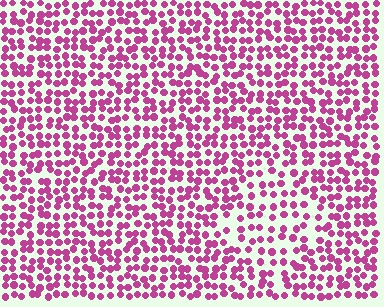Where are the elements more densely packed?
The elements are more densely packed outside the diamond boundary.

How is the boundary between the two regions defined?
The boundary is defined by a change in element density (approximately 1.6x ratio). All elements are the same color, size, and shape.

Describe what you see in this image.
The image contains small magenta elements arranged at two different densities. A diamond-shaped region is visible where the elements are less densely packed than the surrounding area.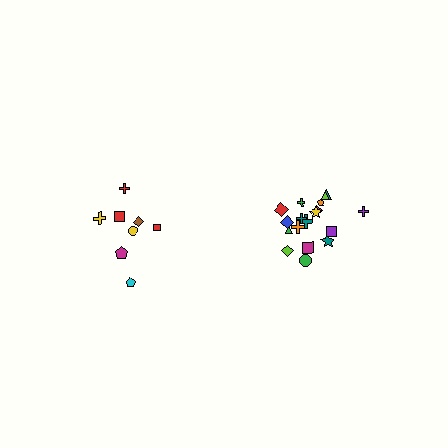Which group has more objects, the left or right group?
The right group.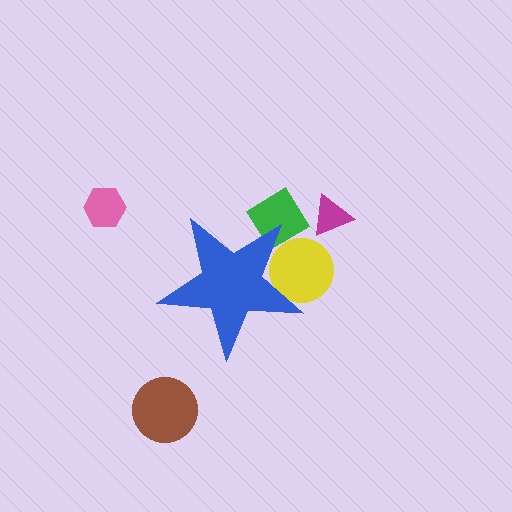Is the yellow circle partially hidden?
Yes, the yellow circle is partially hidden behind the blue star.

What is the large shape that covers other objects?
A blue star.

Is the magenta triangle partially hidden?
No, the magenta triangle is fully visible.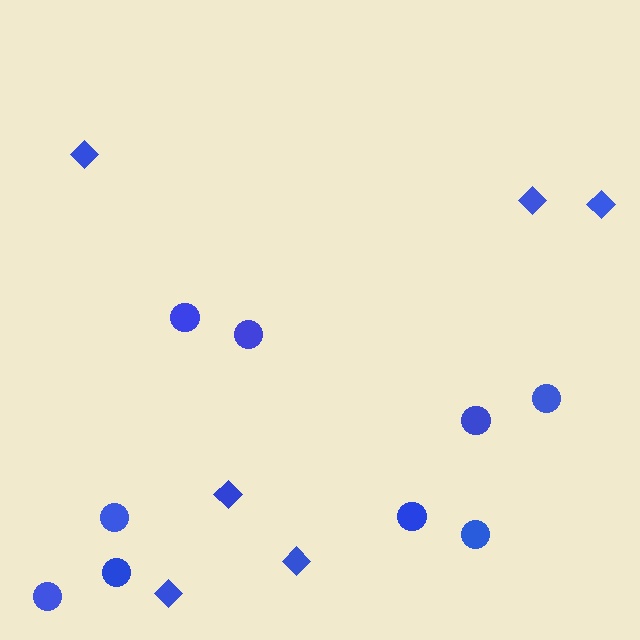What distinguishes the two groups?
There are 2 groups: one group of circles (9) and one group of diamonds (6).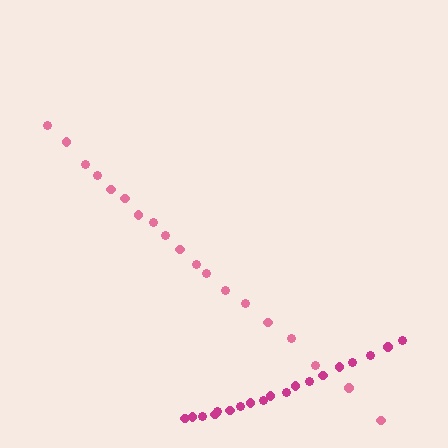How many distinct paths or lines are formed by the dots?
There are 2 distinct paths.